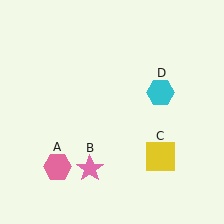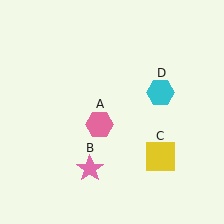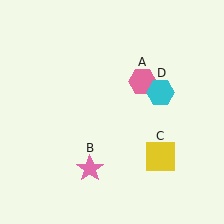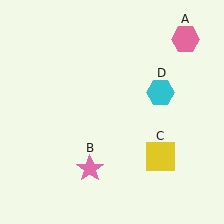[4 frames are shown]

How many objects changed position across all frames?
1 object changed position: pink hexagon (object A).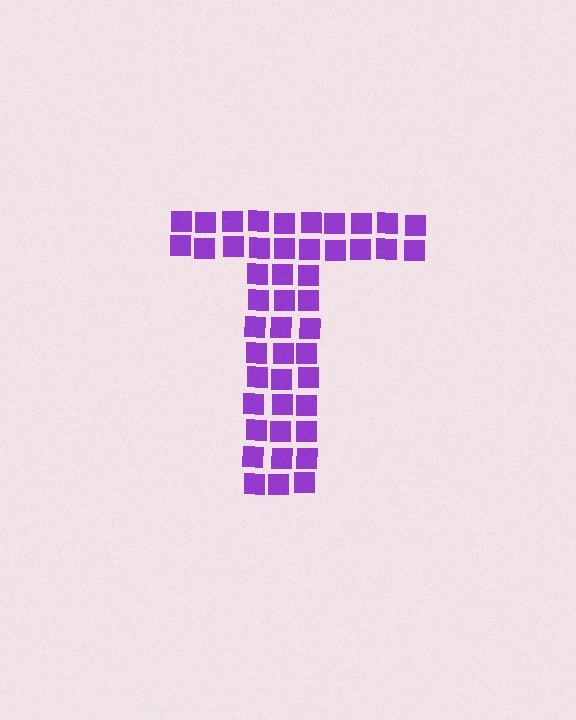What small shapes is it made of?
It is made of small squares.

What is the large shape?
The large shape is the letter T.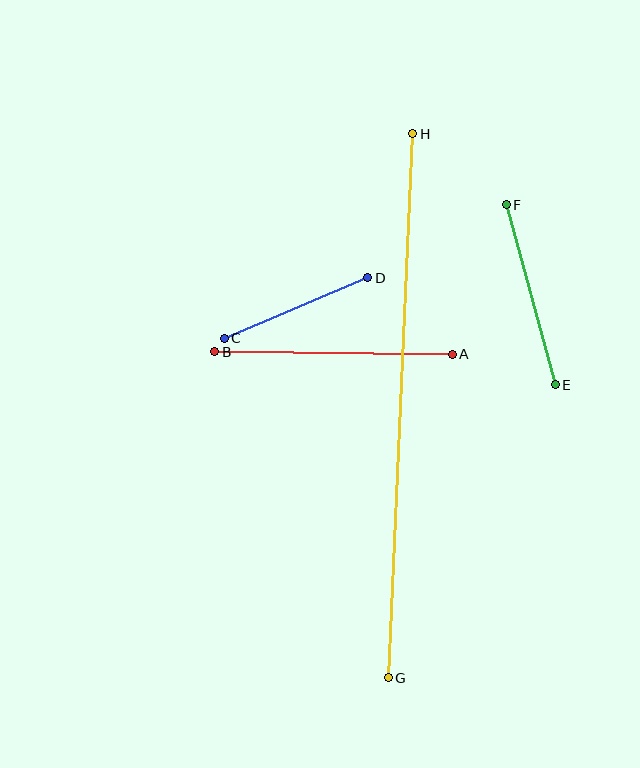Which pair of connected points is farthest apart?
Points G and H are farthest apart.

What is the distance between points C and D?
The distance is approximately 155 pixels.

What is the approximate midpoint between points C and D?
The midpoint is at approximately (296, 308) pixels.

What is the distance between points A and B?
The distance is approximately 237 pixels.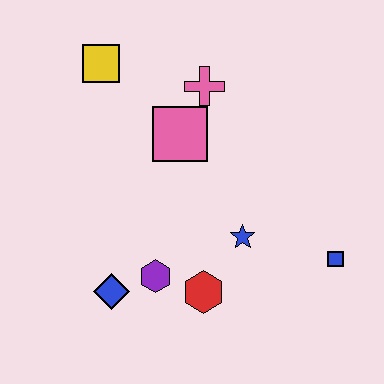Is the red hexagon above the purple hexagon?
No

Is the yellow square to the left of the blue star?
Yes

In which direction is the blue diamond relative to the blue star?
The blue diamond is to the left of the blue star.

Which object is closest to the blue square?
The blue star is closest to the blue square.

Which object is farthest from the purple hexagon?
The yellow square is farthest from the purple hexagon.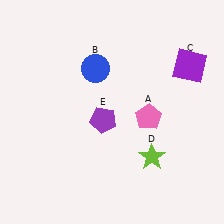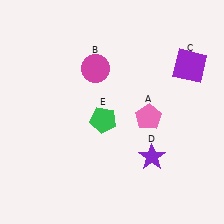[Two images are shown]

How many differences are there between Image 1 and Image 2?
There are 3 differences between the two images.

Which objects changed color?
B changed from blue to magenta. D changed from lime to purple. E changed from purple to green.